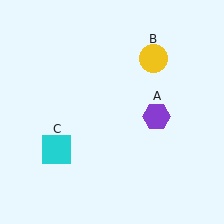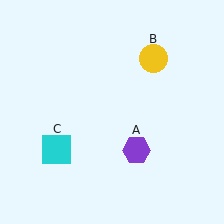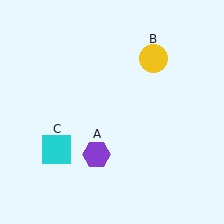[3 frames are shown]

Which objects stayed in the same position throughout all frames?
Yellow circle (object B) and cyan square (object C) remained stationary.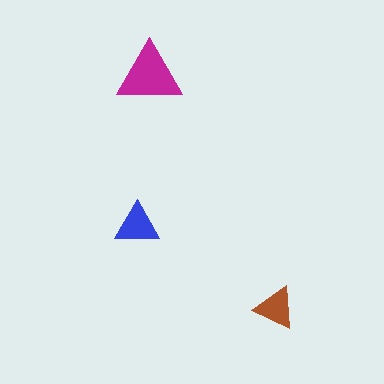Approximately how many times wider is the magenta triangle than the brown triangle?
About 1.5 times wider.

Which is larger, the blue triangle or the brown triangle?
The blue one.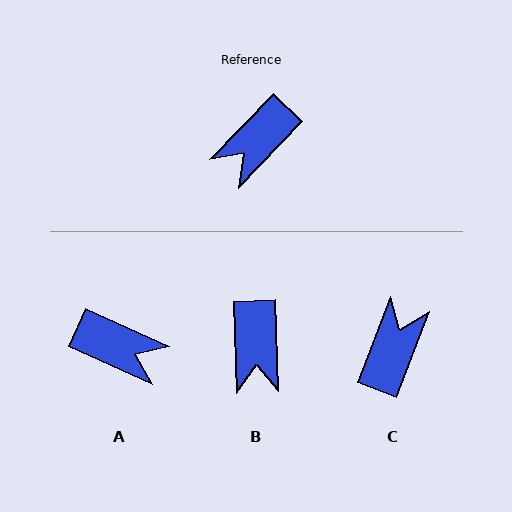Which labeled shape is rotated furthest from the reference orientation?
C, about 157 degrees away.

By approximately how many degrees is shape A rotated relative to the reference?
Approximately 110 degrees counter-clockwise.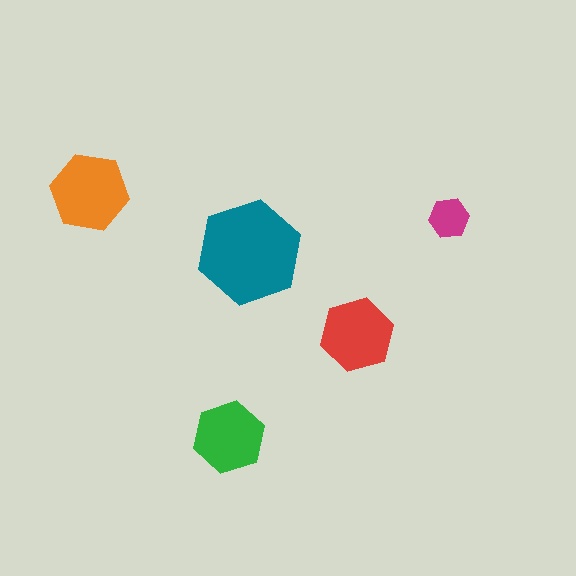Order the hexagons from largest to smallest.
the teal one, the orange one, the red one, the green one, the magenta one.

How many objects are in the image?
There are 5 objects in the image.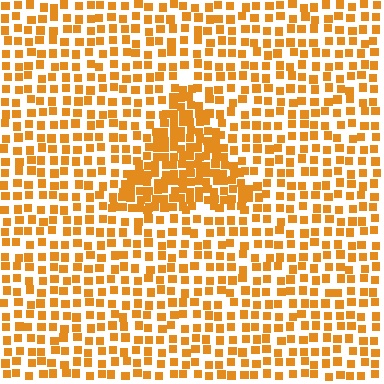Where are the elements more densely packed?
The elements are more densely packed inside the triangle boundary.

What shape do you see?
I see a triangle.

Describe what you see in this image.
The image contains small orange elements arranged at two different densities. A triangle-shaped region is visible where the elements are more densely packed than the surrounding area.